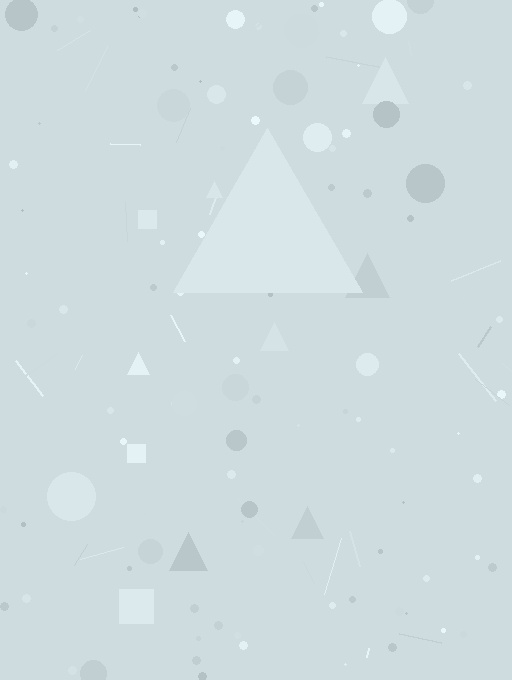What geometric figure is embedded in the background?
A triangle is embedded in the background.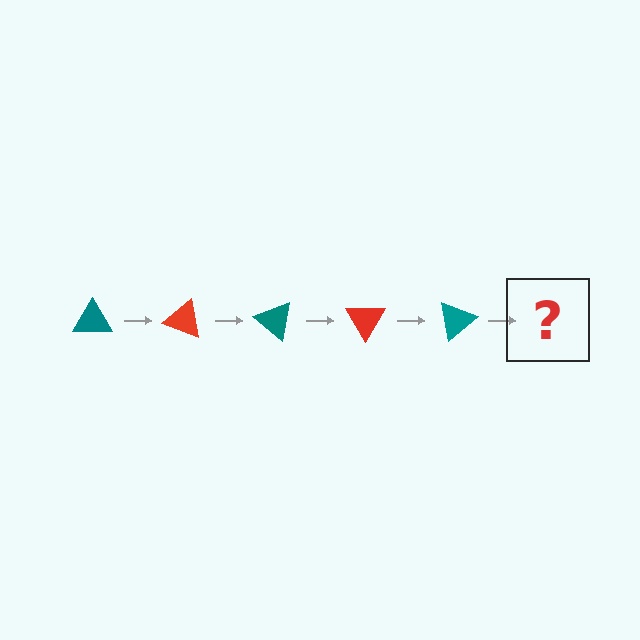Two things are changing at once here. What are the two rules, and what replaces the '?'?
The two rules are that it rotates 20 degrees each step and the color cycles through teal and red. The '?' should be a red triangle, rotated 100 degrees from the start.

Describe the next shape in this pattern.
It should be a red triangle, rotated 100 degrees from the start.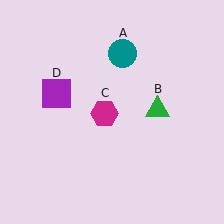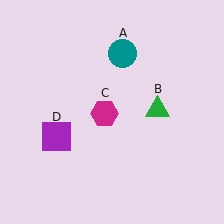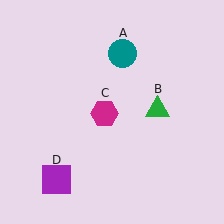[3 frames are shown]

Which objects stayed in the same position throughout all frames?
Teal circle (object A) and green triangle (object B) and magenta hexagon (object C) remained stationary.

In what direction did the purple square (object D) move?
The purple square (object D) moved down.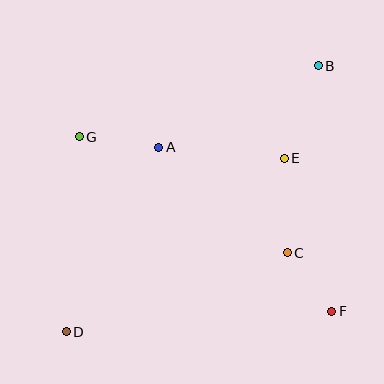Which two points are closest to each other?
Points C and F are closest to each other.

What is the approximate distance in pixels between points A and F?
The distance between A and F is approximately 238 pixels.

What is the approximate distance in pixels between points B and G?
The distance between B and G is approximately 249 pixels.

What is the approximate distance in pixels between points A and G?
The distance between A and G is approximately 80 pixels.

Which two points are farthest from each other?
Points B and D are farthest from each other.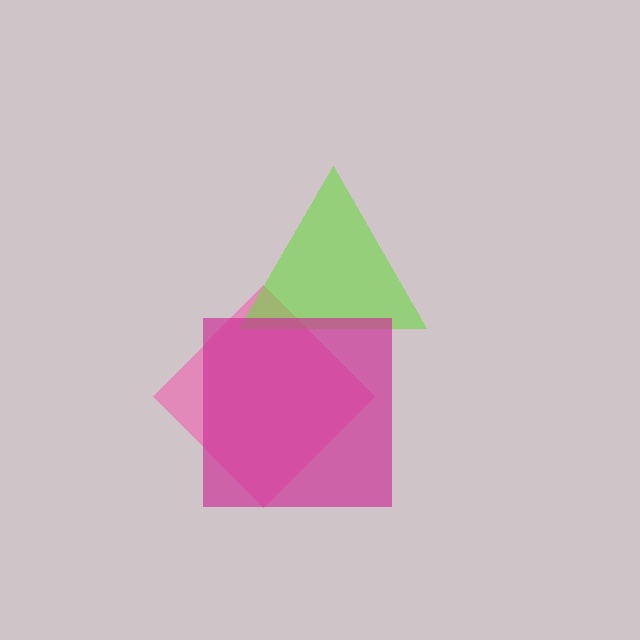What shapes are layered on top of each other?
The layered shapes are: a pink diamond, a lime triangle, a magenta square.